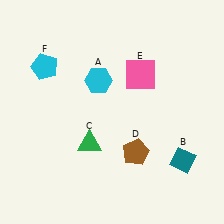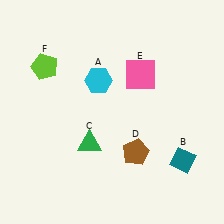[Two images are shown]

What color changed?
The pentagon (F) changed from cyan in Image 1 to lime in Image 2.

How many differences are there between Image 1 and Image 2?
There is 1 difference between the two images.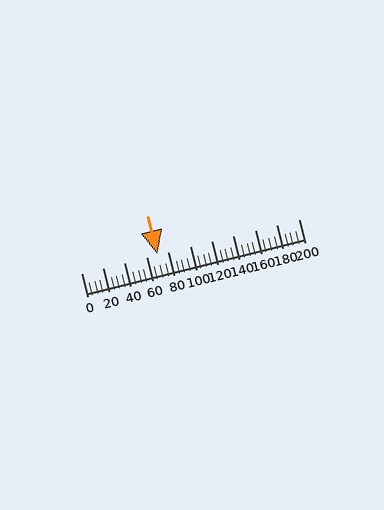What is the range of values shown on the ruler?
The ruler shows values from 0 to 200.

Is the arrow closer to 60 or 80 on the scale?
The arrow is closer to 80.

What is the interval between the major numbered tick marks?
The major tick marks are spaced 20 units apart.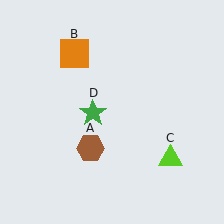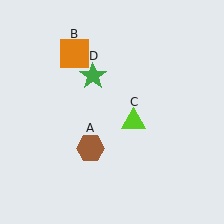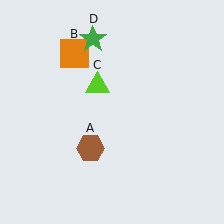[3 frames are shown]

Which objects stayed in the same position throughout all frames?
Brown hexagon (object A) and orange square (object B) remained stationary.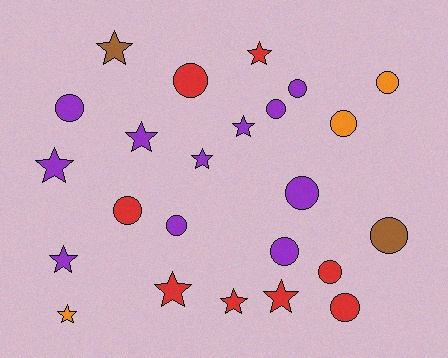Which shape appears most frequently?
Circle, with 13 objects.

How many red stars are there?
There are 4 red stars.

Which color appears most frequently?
Purple, with 11 objects.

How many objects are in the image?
There are 24 objects.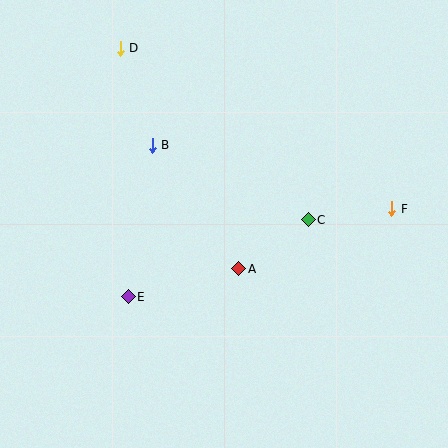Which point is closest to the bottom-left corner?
Point E is closest to the bottom-left corner.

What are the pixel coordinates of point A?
Point A is at (238, 269).